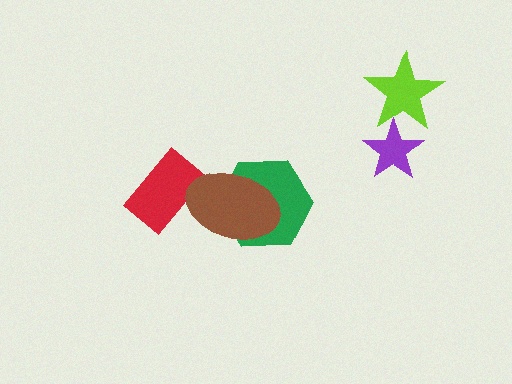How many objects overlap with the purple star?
1 object overlaps with the purple star.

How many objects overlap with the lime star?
1 object overlaps with the lime star.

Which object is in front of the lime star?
The purple star is in front of the lime star.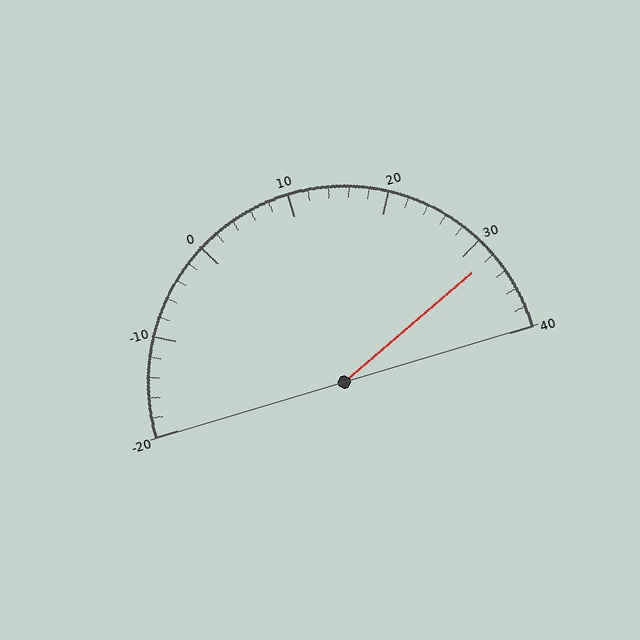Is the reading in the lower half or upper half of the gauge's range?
The reading is in the upper half of the range (-20 to 40).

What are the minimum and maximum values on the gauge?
The gauge ranges from -20 to 40.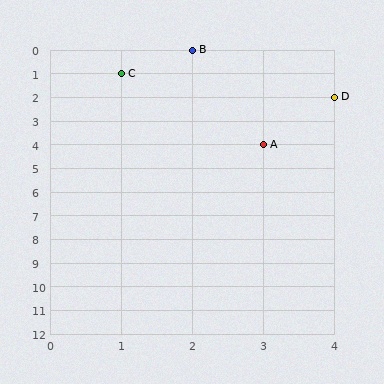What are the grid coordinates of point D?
Point D is at grid coordinates (4, 2).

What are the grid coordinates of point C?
Point C is at grid coordinates (1, 1).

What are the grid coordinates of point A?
Point A is at grid coordinates (3, 4).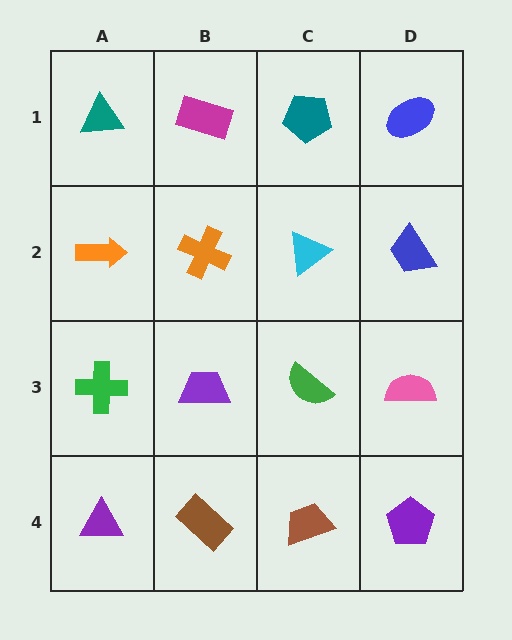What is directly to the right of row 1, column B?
A teal pentagon.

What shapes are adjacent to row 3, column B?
An orange cross (row 2, column B), a brown rectangle (row 4, column B), a green cross (row 3, column A), a green semicircle (row 3, column C).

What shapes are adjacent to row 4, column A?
A green cross (row 3, column A), a brown rectangle (row 4, column B).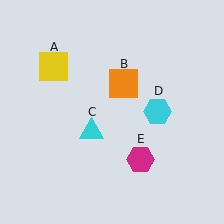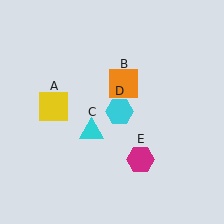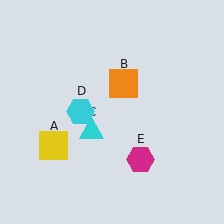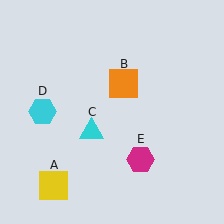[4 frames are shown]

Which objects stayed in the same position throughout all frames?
Orange square (object B) and cyan triangle (object C) and magenta hexagon (object E) remained stationary.